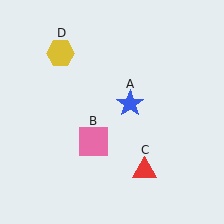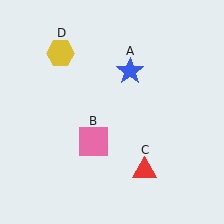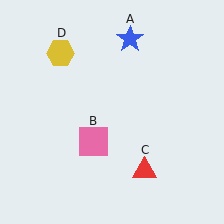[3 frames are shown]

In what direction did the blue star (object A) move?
The blue star (object A) moved up.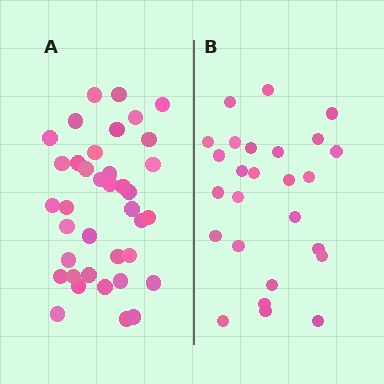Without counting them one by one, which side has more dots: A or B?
Region A (the left region) has more dots.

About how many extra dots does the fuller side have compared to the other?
Region A has roughly 12 or so more dots than region B.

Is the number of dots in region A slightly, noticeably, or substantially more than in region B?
Region A has substantially more. The ratio is roughly 1.5 to 1.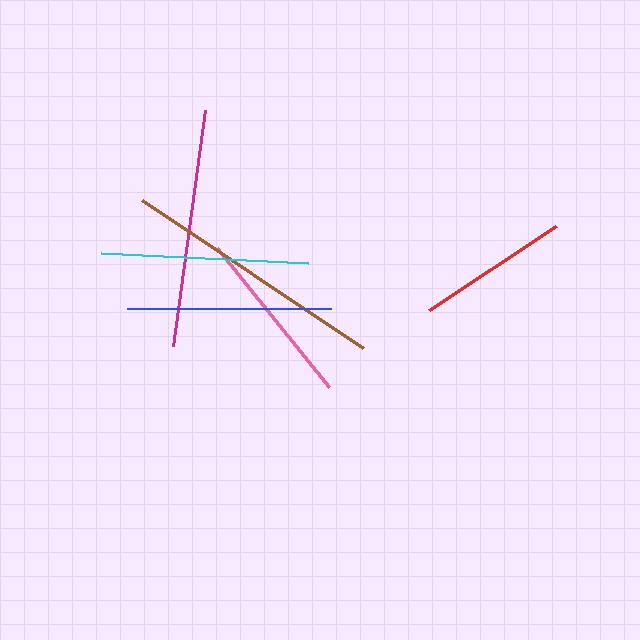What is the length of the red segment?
The red segment is approximately 152 pixels long.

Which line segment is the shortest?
The red line is the shortest at approximately 152 pixels.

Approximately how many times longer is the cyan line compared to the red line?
The cyan line is approximately 1.4 times the length of the red line.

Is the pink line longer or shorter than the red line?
The pink line is longer than the red line.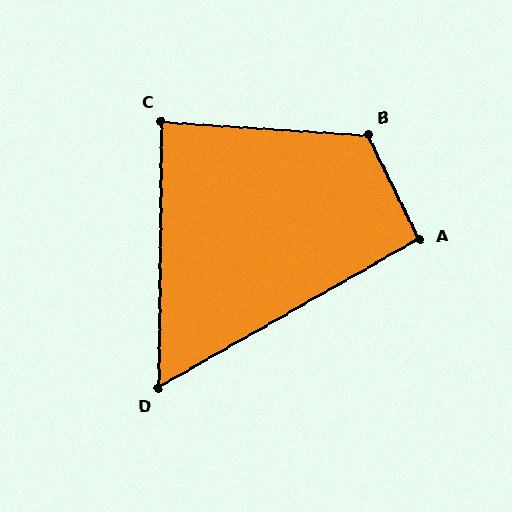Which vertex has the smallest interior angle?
D, at approximately 60 degrees.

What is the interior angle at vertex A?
Approximately 93 degrees (approximately right).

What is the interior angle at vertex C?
Approximately 87 degrees (approximately right).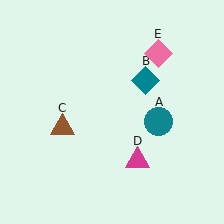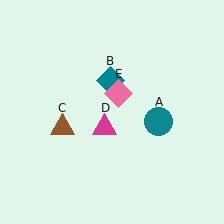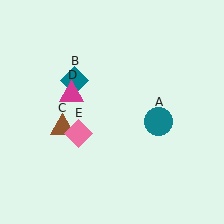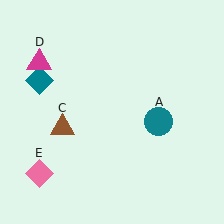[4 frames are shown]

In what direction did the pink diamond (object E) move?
The pink diamond (object E) moved down and to the left.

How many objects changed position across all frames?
3 objects changed position: teal diamond (object B), magenta triangle (object D), pink diamond (object E).